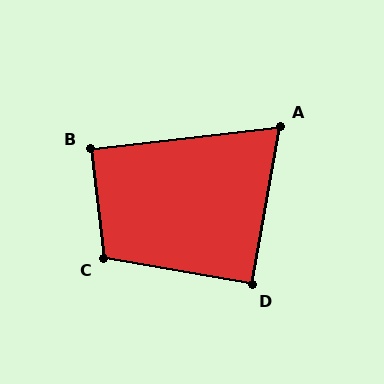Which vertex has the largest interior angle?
C, at approximately 107 degrees.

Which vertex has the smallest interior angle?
A, at approximately 73 degrees.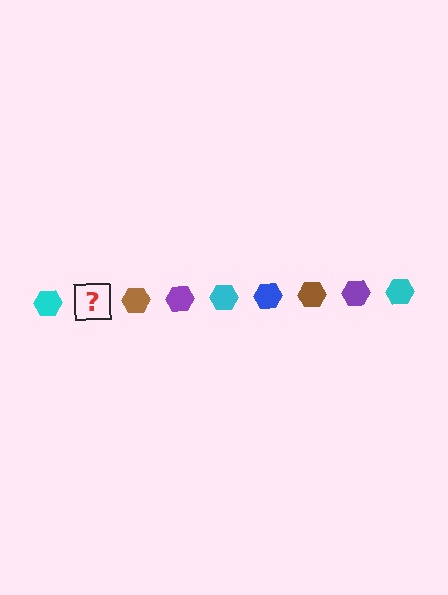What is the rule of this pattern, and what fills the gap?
The rule is that the pattern cycles through cyan, blue, brown, purple hexagons. The gap should be filled with a blue hexagon.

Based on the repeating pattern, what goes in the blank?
The blank should be a blue hexagon.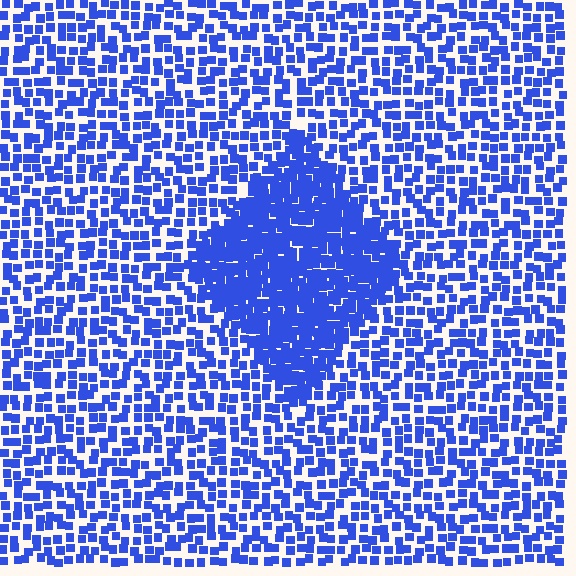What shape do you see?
I see a diamond.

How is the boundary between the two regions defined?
The boundary is defined by a change in element density (approximately 2.2x ratio). All elements are the same color, size, and shape.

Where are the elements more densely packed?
The elements are more densely packed inside the diamond boundary.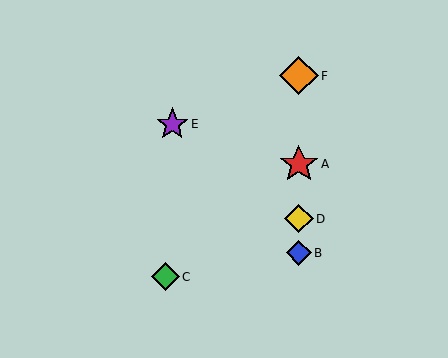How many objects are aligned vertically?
4 objects (A, B, D, F) are aligned vertically.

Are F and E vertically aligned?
No, F is at x≈299 and E is at x≈172.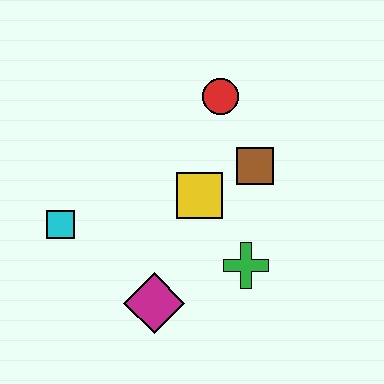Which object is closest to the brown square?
The yellow square is closest to the brown square.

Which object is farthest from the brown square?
The cyan square is farthest from the brown square.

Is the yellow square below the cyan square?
No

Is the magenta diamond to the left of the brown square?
Yes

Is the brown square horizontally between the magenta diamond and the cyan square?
No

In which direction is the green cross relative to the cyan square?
The green cross is to the right of the cyan square.